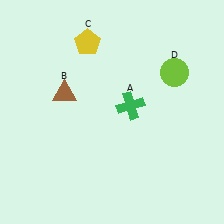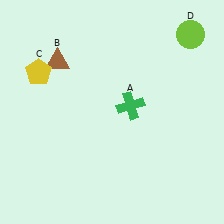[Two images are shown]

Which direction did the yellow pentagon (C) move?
The yellow pentagon (C) moved left.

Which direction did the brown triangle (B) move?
The brown triangle (B) moved up.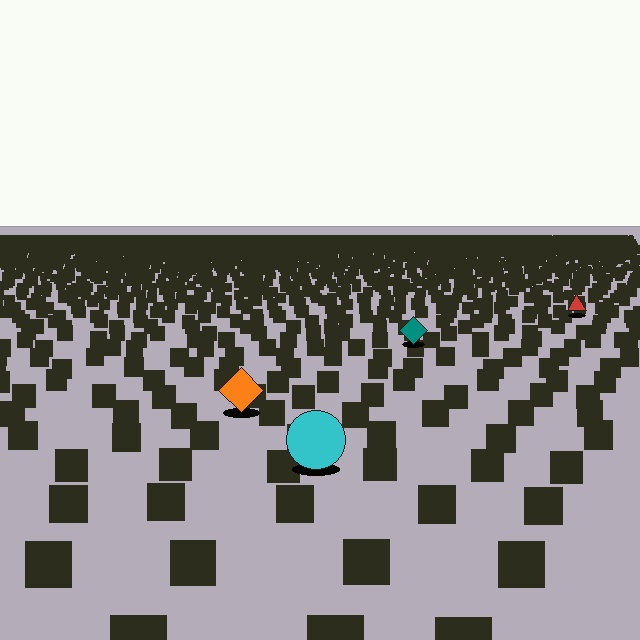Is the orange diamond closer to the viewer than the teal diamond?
Yes. The orange diamond is closer — you can tell from the texture gradient: the ground texture is coarser near it.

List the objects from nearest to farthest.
From nearest to farthest: the cyan circle, the orange diamond, the teal diamond, the red triangle.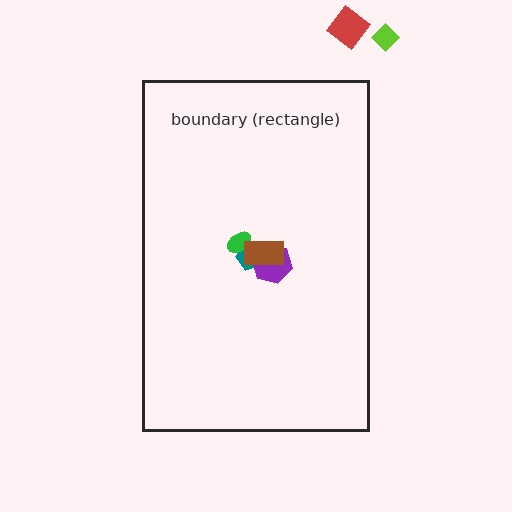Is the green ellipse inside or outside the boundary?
Inside.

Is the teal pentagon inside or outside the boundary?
Inside.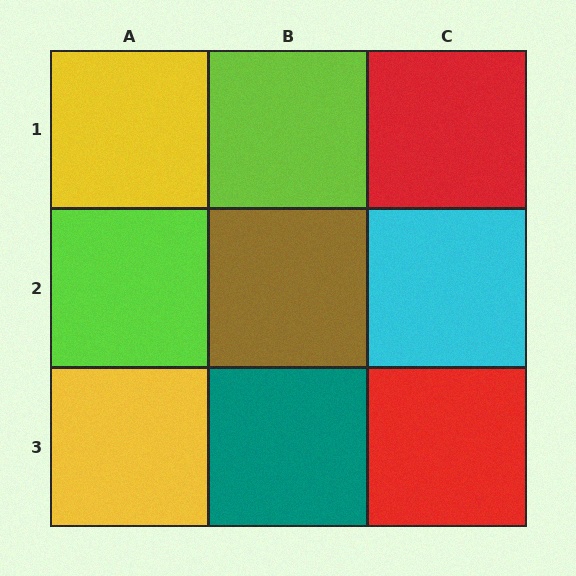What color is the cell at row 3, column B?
Teal.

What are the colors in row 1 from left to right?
Yellow, lime, red.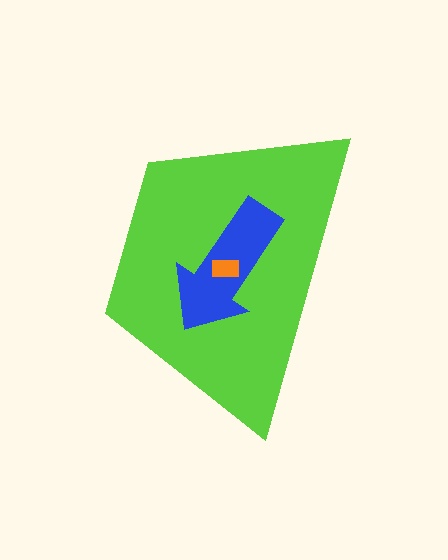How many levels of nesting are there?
3.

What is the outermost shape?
The lime trapezoid.